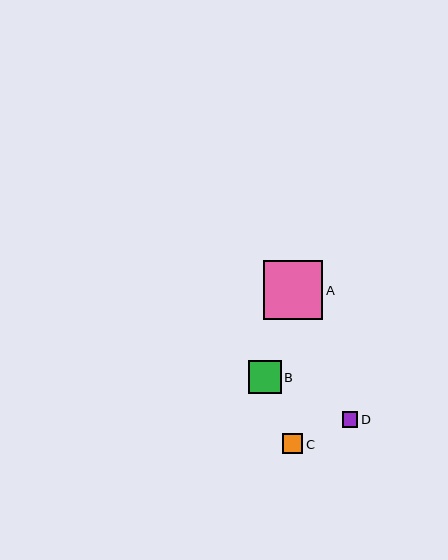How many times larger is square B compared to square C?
Square B is approximately 1.6 times the size of square C.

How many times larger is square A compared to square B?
Square A is approximately 1.8 times the size of square B.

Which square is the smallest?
Square D is the smallest with a size of approximately 15 pixels.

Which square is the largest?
Square A is the largest with a size of approximately 59 pixels.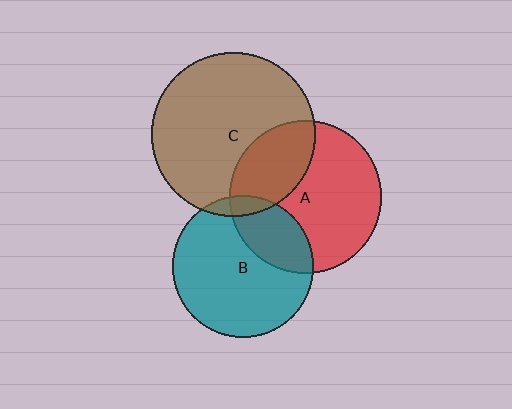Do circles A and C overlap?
Yes.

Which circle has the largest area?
Circle C (brown).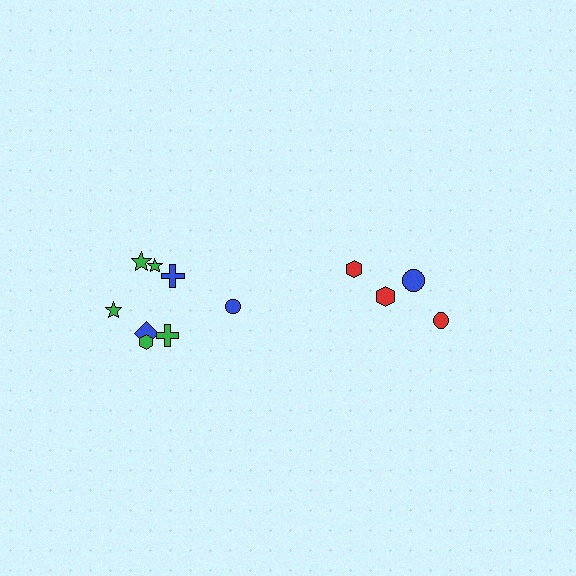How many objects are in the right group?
There are 4 objects.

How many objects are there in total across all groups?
There are 12 objects.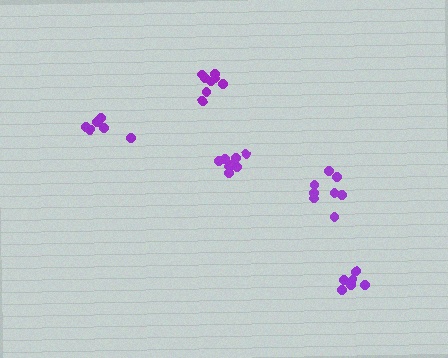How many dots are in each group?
Group 1: 8 dots, Group 2: 8 dots, Group 3: 8 dots, Group 4: 7 dots, Group 5: 6 dots (37 total).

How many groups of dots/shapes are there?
There are 5 groups.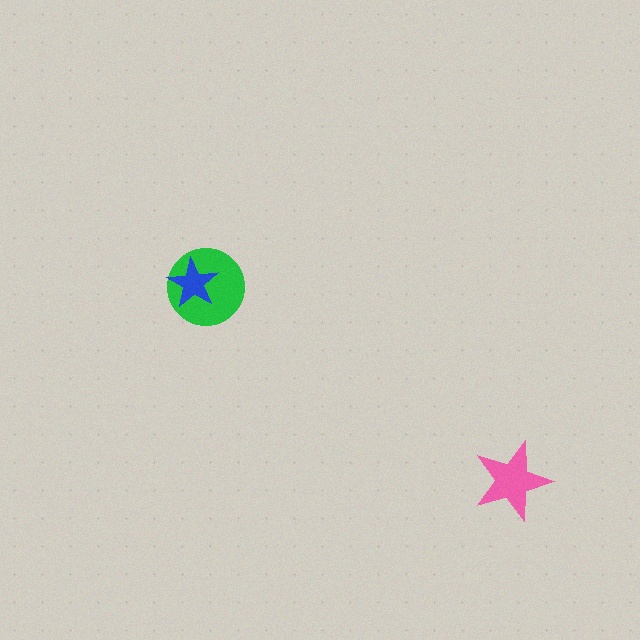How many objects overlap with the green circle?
1 object overlaps with the green circle.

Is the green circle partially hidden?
Yes, it is partially covered by another shape.